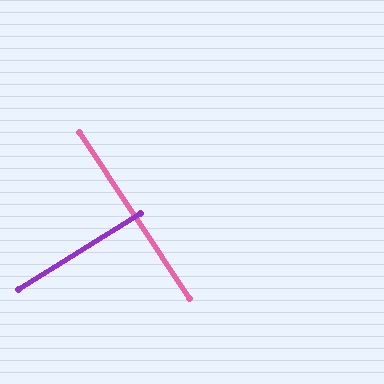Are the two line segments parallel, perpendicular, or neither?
Perpendicular — they meet at approximately 88°.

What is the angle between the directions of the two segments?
Approximately 88 degrees.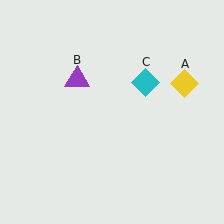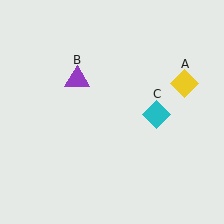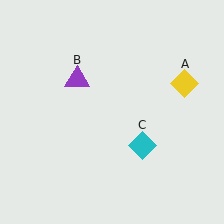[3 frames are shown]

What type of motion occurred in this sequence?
The cyan diamond (object C) rotated clockwise around the center of the scene.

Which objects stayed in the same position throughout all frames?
Yellow diamond (object A) and purple triangle (object B) remained stationary.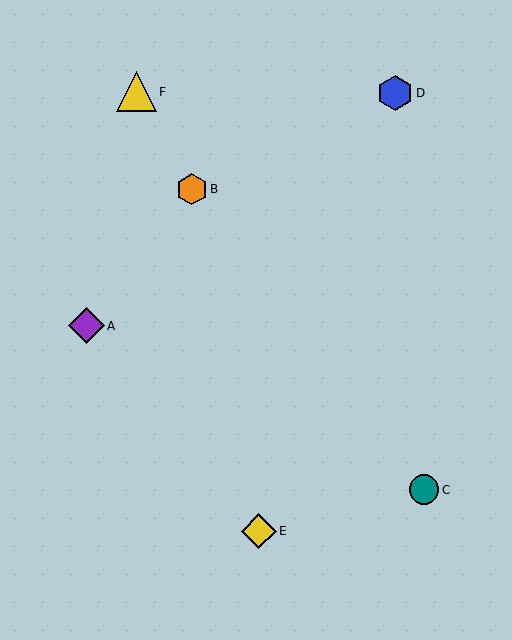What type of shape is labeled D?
Shape D is a blue hexagon.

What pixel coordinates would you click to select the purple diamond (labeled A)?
Click at (86, 326) to select the purple diamond A.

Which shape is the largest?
The yellow triangle (labeled F) is the largest.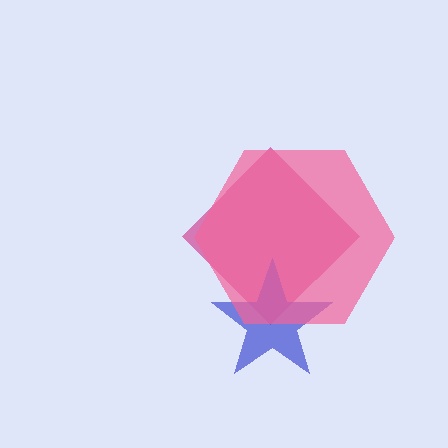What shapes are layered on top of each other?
The layered shapes are: a magenta diamond, a blue star, a pink hexagon.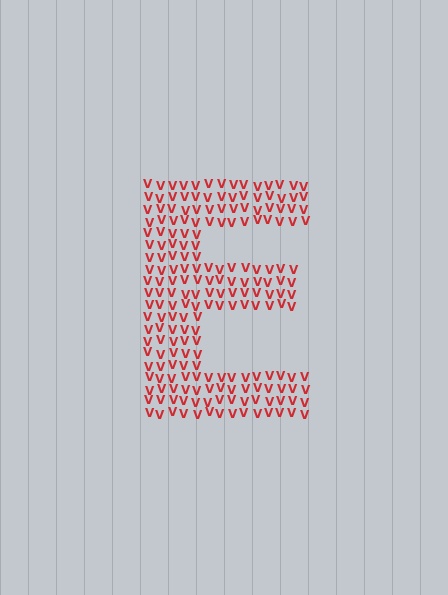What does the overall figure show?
The overall figure shows the letter E.